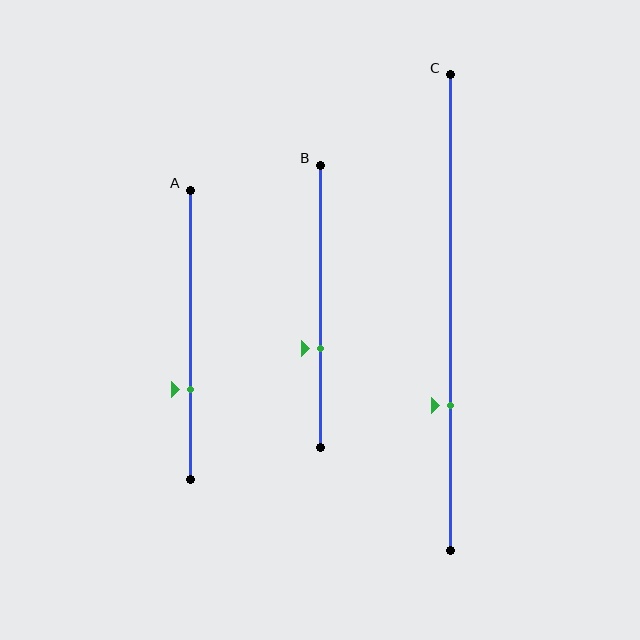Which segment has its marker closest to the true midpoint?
Segment B has its marker closest to the true midpoint.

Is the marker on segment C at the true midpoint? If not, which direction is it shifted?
No, the marker on segment C is shifted downward by about 19% of the segment length.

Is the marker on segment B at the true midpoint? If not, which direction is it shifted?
No, the marker on segment B is shifted downward by about 15% of the segment length.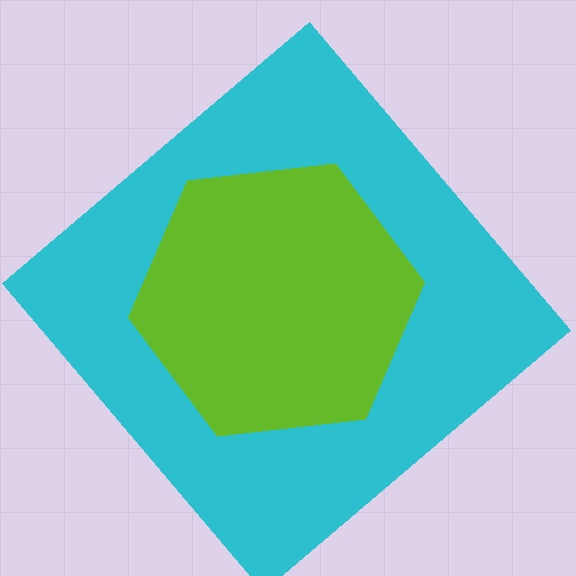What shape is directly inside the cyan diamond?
The lime hexagon.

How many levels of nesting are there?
2.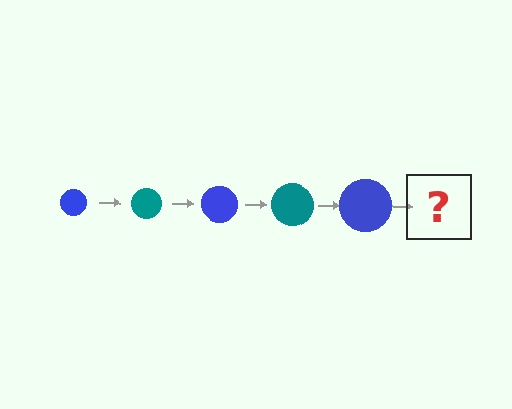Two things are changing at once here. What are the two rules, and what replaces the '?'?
The two rules are that the circle grows larger each step and the color cycles through blue and teal. The '?' should be a teal circle, larger than the previous one.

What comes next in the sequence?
The next element should be a teal circle, larger than the previous one.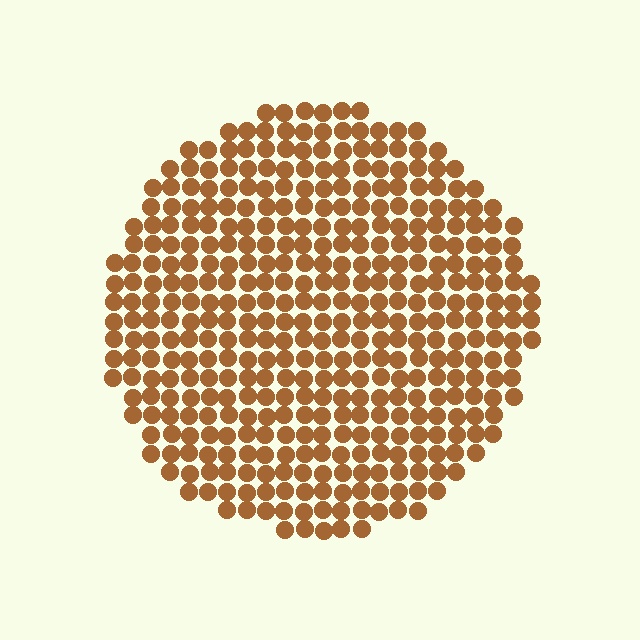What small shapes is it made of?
It is made of small circles.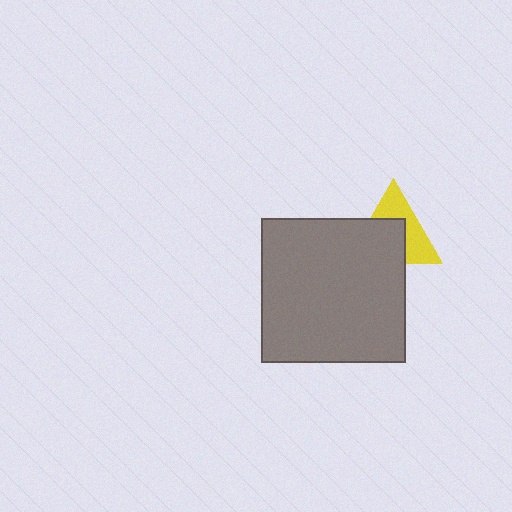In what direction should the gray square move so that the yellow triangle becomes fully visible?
The gray square should move down. That is the shortest direction to clear the overlap and leave the yellow triangle fully visible.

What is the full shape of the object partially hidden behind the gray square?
The partially hidden object is a yellow triangle.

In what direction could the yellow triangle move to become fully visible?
The yellow triangle could move up. That would shift it out from behind the gray square entirely.